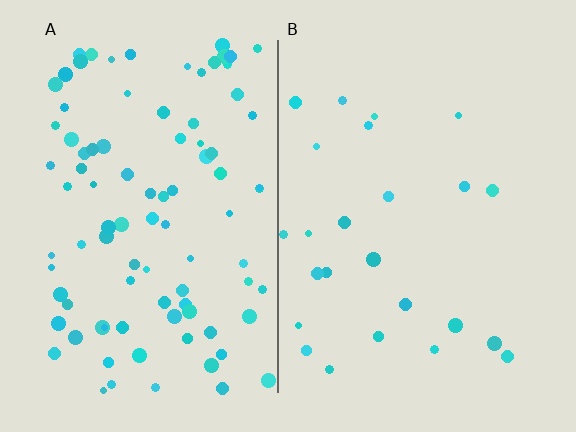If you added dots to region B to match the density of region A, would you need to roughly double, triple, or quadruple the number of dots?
Approximately quadruple.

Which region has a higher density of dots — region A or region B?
A (the left).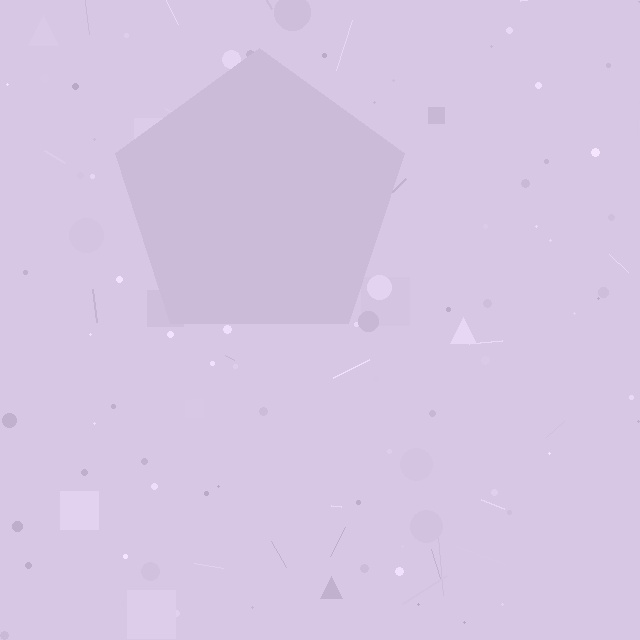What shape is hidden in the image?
A pentagon is hidden in the image.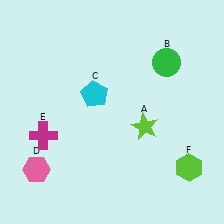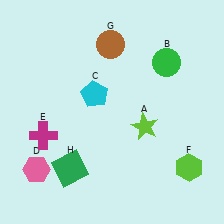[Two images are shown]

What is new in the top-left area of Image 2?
A brown circle (G) was added in the top-left area of Image 2.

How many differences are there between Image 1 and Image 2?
There are 2 differences between the two images.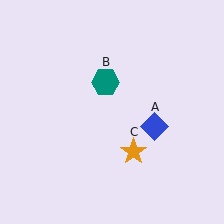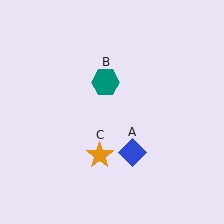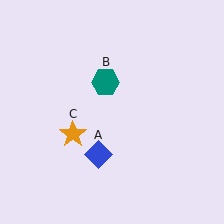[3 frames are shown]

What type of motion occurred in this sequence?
The blue diamond (object A), orange star (object C) rotated clockwise around the center of the scene.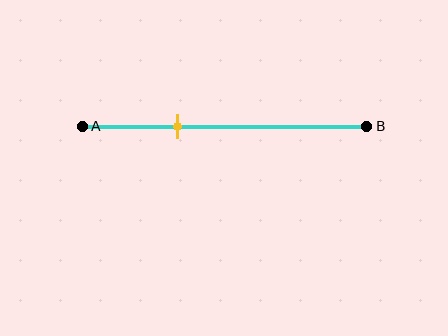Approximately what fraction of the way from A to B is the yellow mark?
The yellow mark is approximately 35% of the way from A to B.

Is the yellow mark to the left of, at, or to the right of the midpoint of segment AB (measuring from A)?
The yellow mark is to the left of the midpoint of segment AB.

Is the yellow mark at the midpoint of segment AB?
No, the mark is at about 35% from A, not at the 50% midpoint.